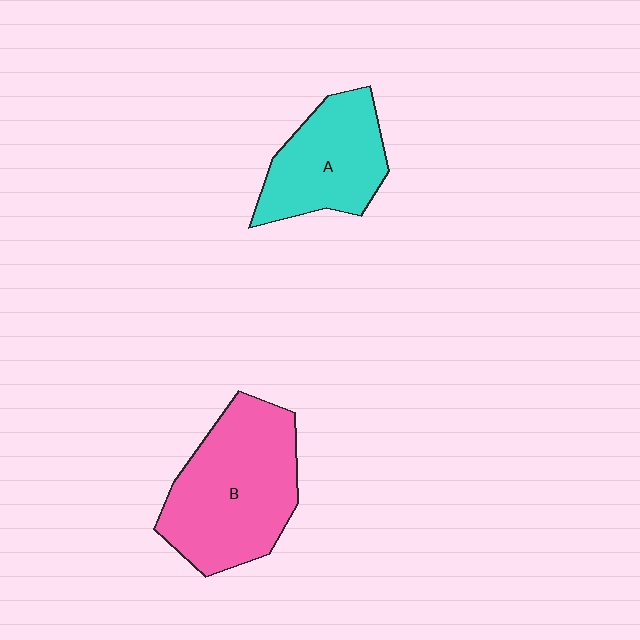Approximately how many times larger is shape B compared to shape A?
Approximately 1.5 times.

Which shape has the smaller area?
Shape A (cyan).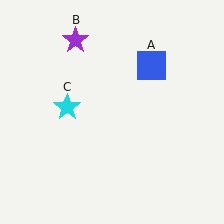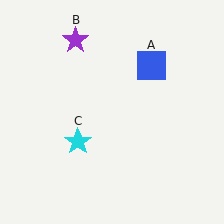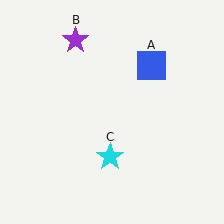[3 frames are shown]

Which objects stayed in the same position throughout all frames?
Blue square (object A) and purple star (object B) remained stationary.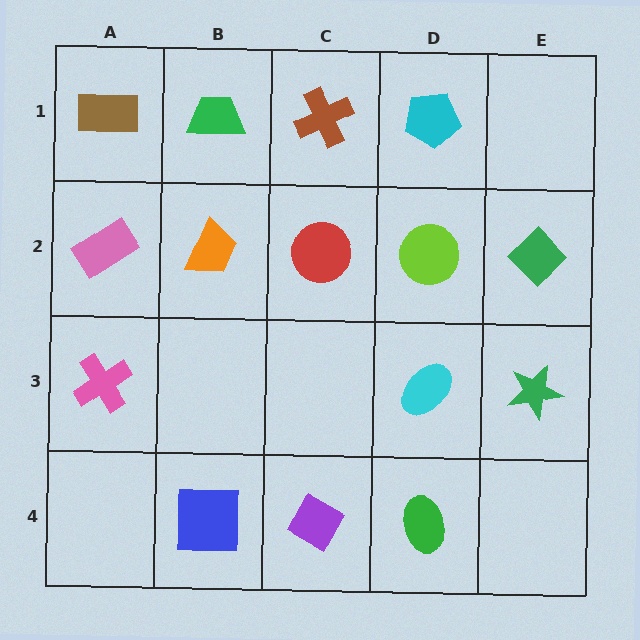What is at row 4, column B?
A blue square.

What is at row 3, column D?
A cyan ellipse.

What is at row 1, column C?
A brown cross.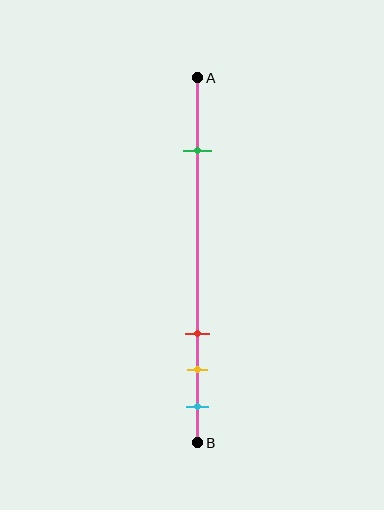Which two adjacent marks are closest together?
The yellow and cyan marks are the closest adjacent pair.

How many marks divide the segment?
There are 4 marks dividing the segment.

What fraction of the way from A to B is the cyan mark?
The cyan mark is approximately 90% (0.9) of the way from A to B.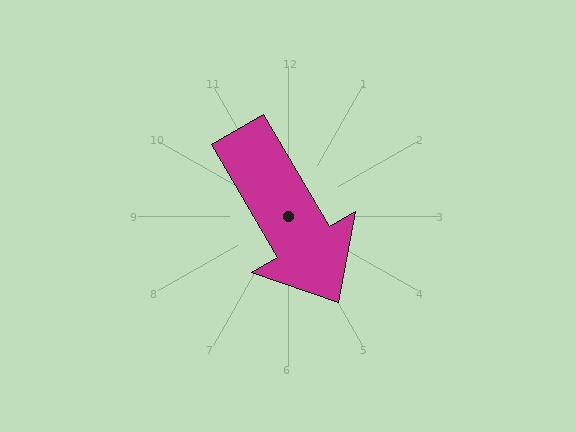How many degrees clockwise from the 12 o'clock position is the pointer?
Approximately 150 degrees.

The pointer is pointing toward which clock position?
Roughly 5 o'clock.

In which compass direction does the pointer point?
Southeast.